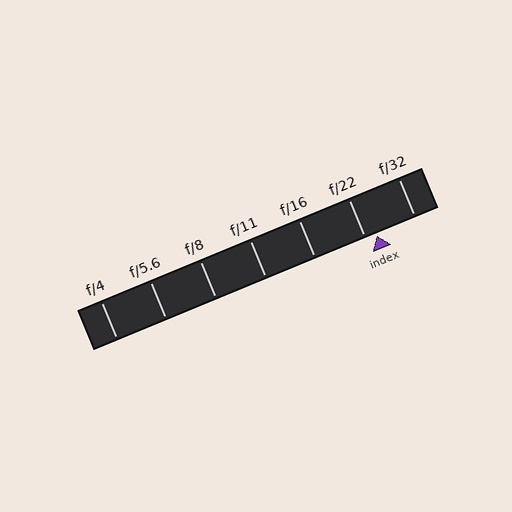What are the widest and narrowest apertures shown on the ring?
The widest aperture shown is f/4 and the narrowest is f/32.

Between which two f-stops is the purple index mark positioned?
The index mark is between f/22 and f/32.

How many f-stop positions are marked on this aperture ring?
There are 7 f-stop positions marked.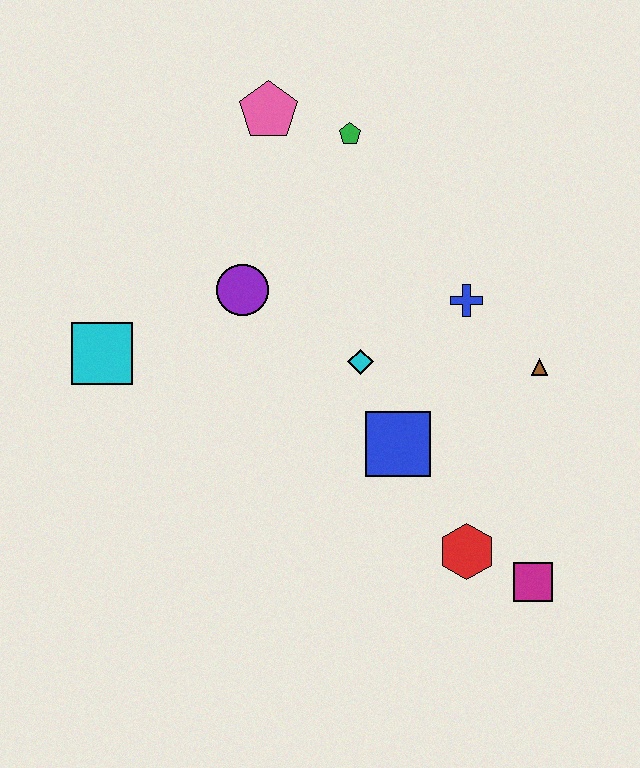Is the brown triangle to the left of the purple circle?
No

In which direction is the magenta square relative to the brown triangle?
The magenta square is below the brown triangle.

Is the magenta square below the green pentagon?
Yes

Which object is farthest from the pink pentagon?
The magenta square is farthest from the pink pentagon.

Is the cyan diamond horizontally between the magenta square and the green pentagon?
Yes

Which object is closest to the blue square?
The cyan diamond is closest to the blue square.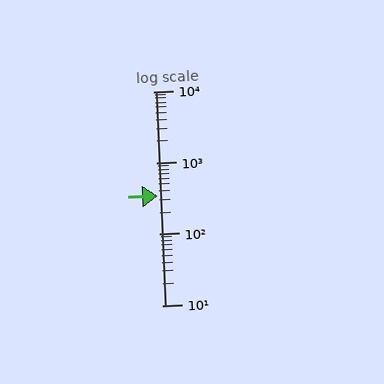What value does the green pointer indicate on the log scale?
The pointer indicates approximately 340.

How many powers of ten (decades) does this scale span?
The scale spans 3 decades, from 10 to 10000.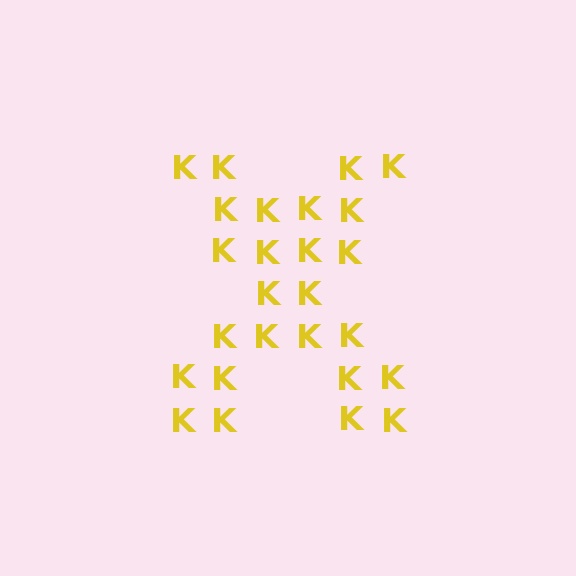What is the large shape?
The large shape is the letter X.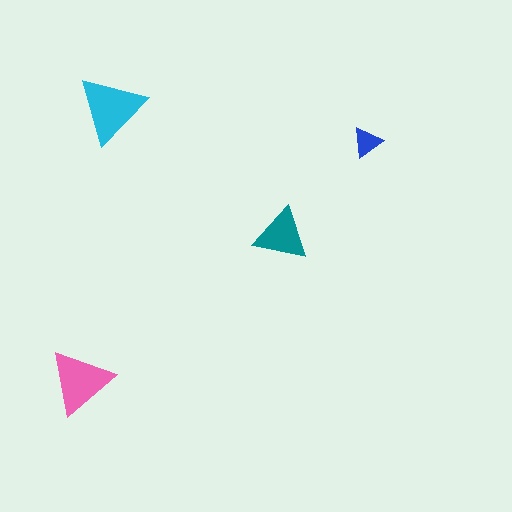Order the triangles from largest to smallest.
the cyan one, the pink one, the teal one, the blue one.